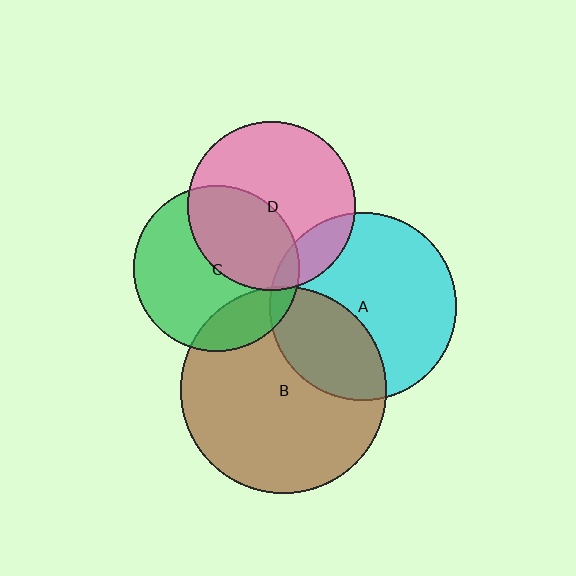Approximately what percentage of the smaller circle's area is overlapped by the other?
Approximately 20%.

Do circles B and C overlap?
Yes.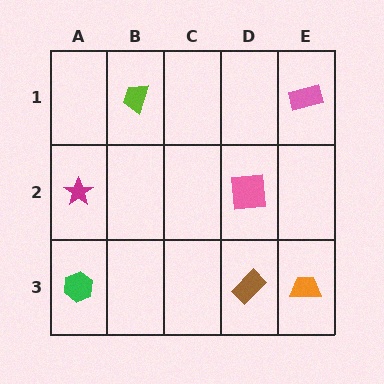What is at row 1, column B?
A lime trapezoid.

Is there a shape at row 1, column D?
No, that cell is empty.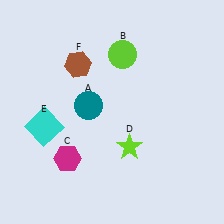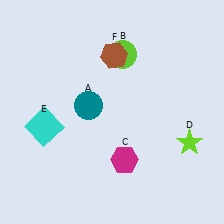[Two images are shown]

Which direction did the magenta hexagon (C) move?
The magenta hexagon (C) moved right.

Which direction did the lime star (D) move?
The lime star (D) moved right.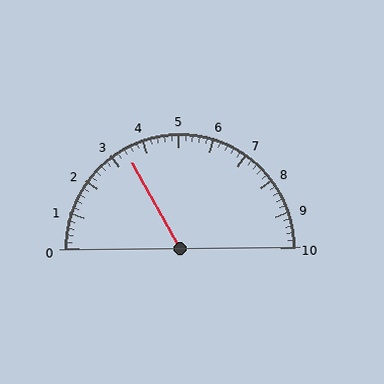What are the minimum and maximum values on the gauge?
The gauge ranges from 0 to 10.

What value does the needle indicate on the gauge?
The needle indicates approximately 3.4.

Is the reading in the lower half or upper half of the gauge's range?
The reading is in the lower half of the range (0 to 10).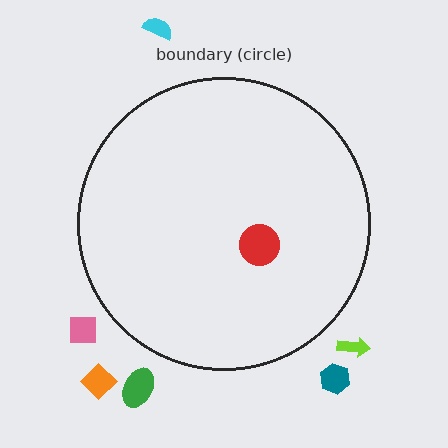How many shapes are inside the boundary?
1 inside, 6 outside.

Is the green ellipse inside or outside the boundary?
Outside.